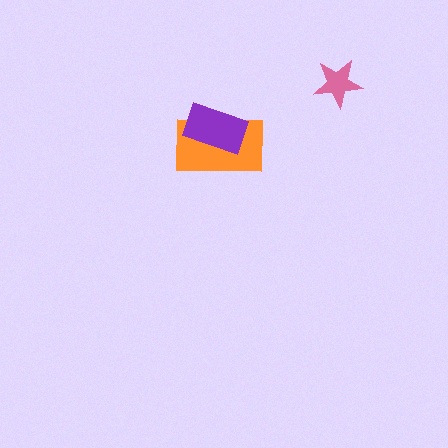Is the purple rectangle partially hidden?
No, no other shape covers it.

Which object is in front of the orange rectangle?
The purple rectangle is in front of the orange rectangle.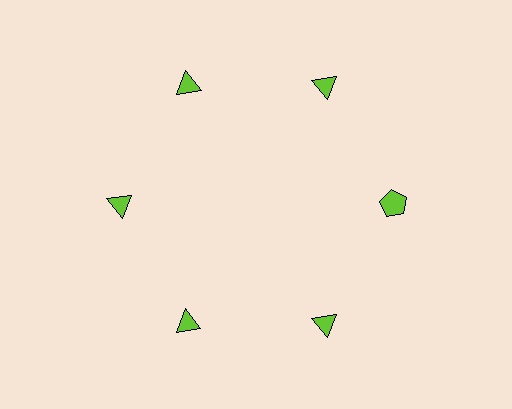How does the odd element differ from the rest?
It has a different shape: pentagon instead of triangle.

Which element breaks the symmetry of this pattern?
The lime pentagon at roughly the 3 o'clock position breaks the symmetry. All other shapes are lime triangles.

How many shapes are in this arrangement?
There are 6 shapes arranged in a ring pattern.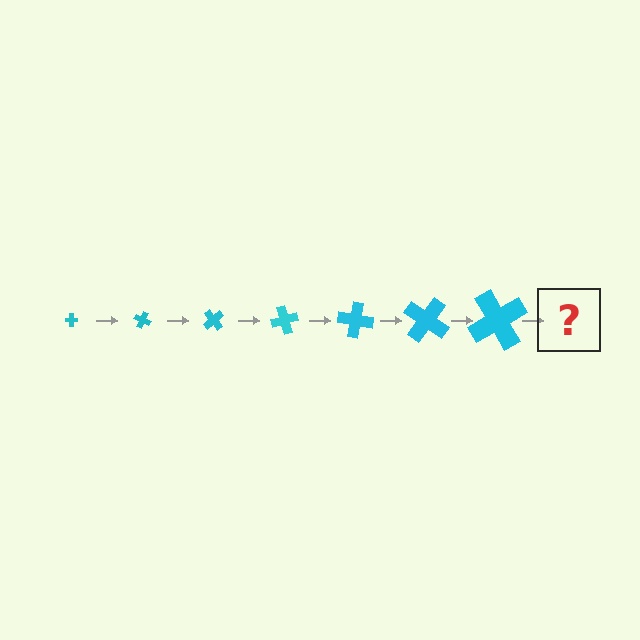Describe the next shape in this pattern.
It should be a cross, larger than the previous one and rotated 175 degrees from the start.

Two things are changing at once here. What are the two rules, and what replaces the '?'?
The two rules are that the cross grows larger each step and it rotates 25 degrees each step. The '?' should be a cross, larger than the previous one and rotated 175 degrees from the start.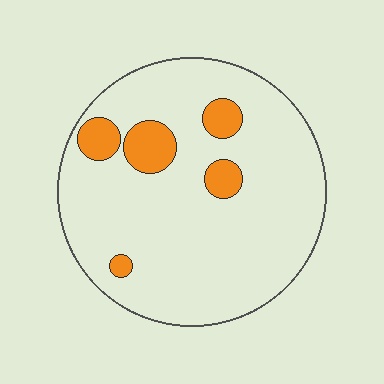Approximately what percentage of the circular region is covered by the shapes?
Approximately 10%.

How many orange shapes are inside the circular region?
5.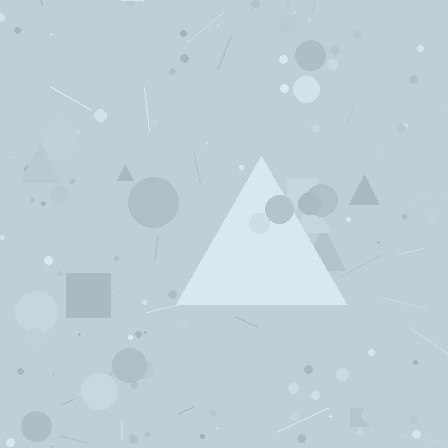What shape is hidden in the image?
A triangle is hidden in the image.